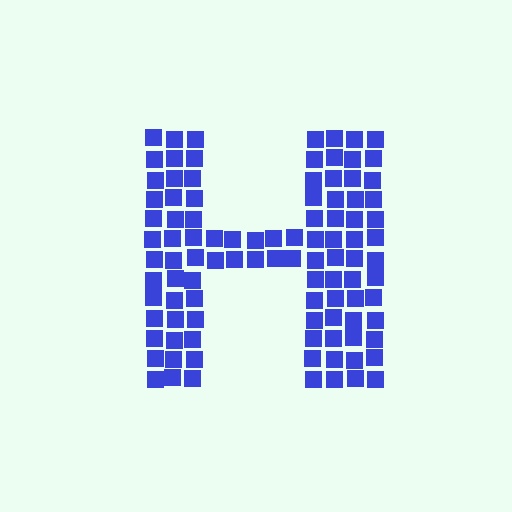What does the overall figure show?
The overall figure shows the letter H.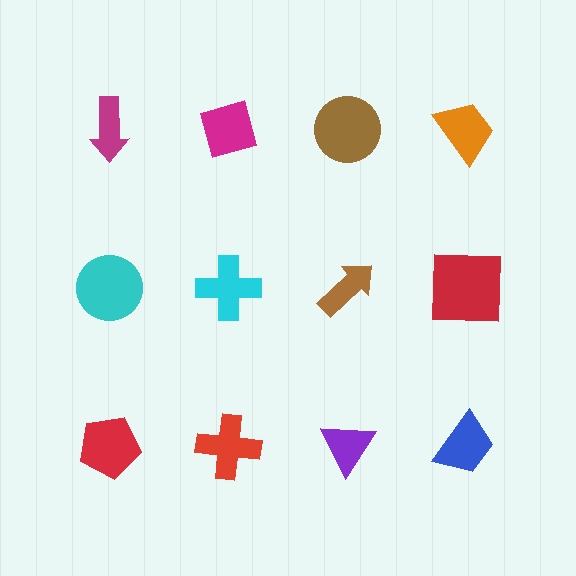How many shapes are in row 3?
4 shapes.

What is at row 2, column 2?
A cyan cross.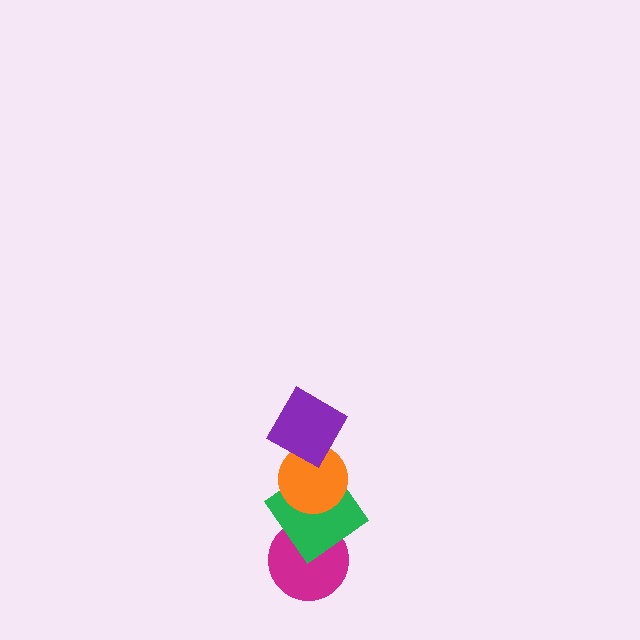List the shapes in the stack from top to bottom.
From top to bottom: the purple square, the orange circle, the green diamond, the magenta circle.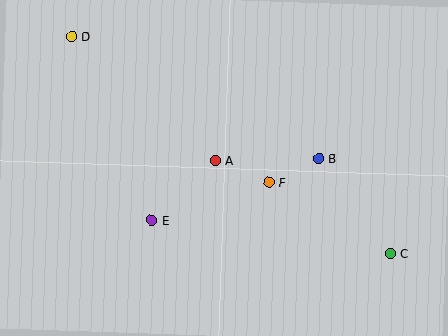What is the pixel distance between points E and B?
The distance between E and B is 178 pixels.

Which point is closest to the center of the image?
Point A at (215, 161) is closest to the center.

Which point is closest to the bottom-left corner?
Point E is closest to the bottom-left corner.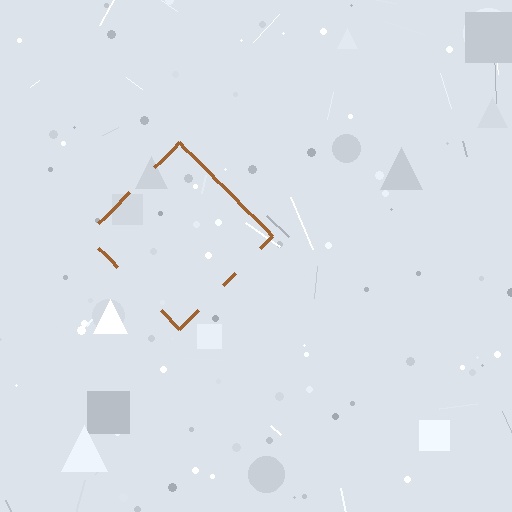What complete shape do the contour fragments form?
The contour fragments form a diamond.